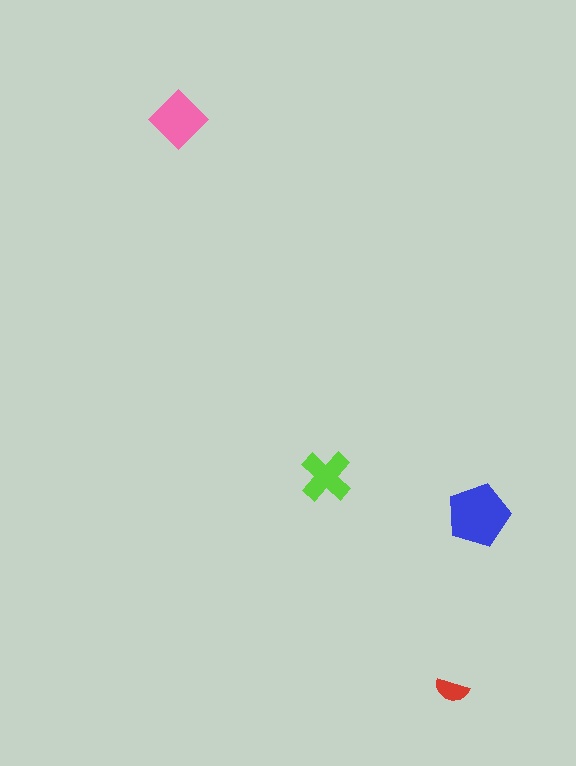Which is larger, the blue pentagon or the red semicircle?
The blue pentagon.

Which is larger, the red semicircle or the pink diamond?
The pink diamond.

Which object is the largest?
The blue pentagon.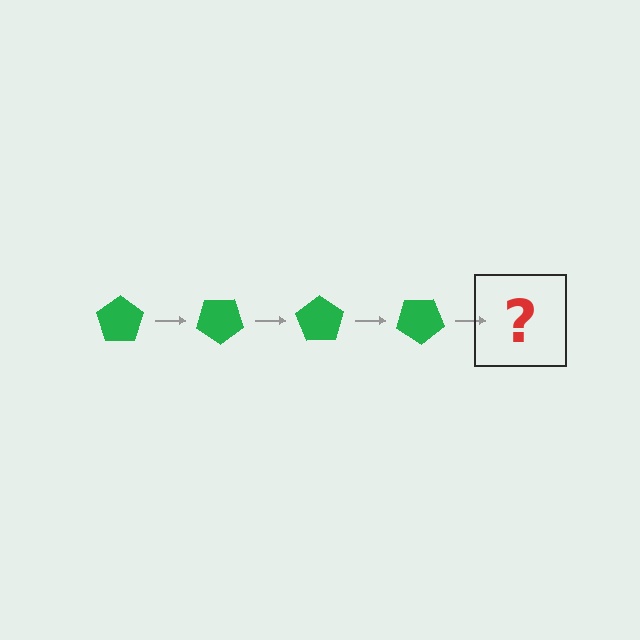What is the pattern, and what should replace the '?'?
The pattern is that the pentagon rotates 35 degrees each step. The '?' should be a green pentagon rotated 140 degrees.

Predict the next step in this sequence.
The next step is a green pentagon rotated 140 degrees.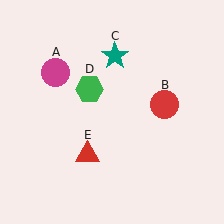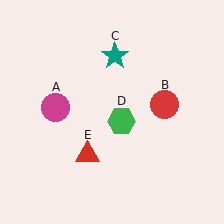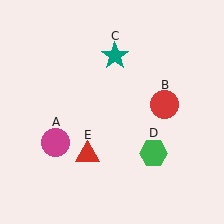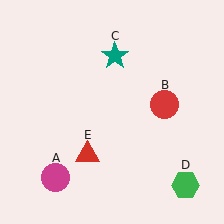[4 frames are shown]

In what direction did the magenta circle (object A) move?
The magenta circle (object A) moved down.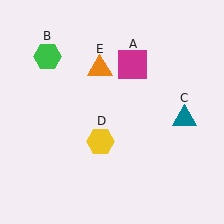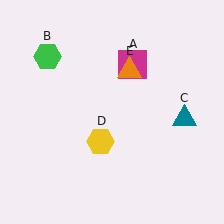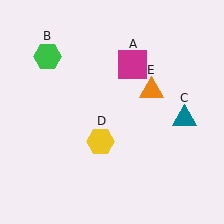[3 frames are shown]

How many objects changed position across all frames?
1 object changed position: orange triangle (object E).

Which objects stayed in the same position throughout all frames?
Magenta square (object A) and green hexagon (object B) and teal triangle (object C) and yellow hexagon (object D) remained stationary.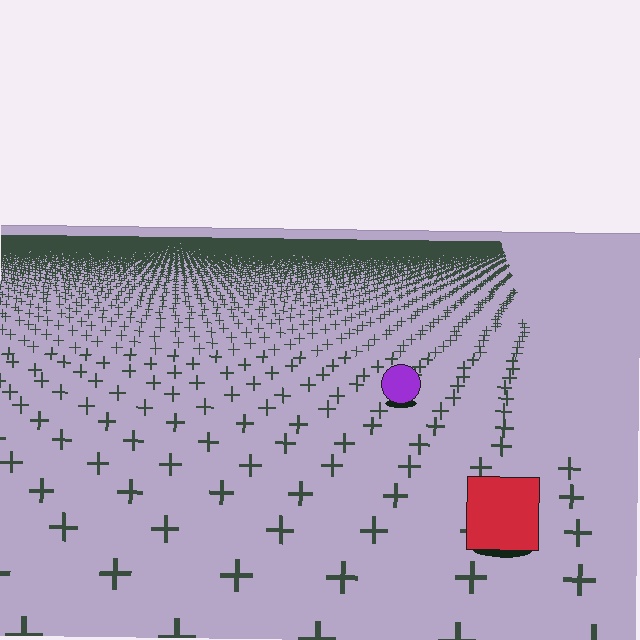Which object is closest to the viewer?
The red square is closest. The texture marks near it are larger and more spread out.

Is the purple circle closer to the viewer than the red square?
No. The red square is closer — you can tell from the texture gradient: the ground texture is coarser near it.